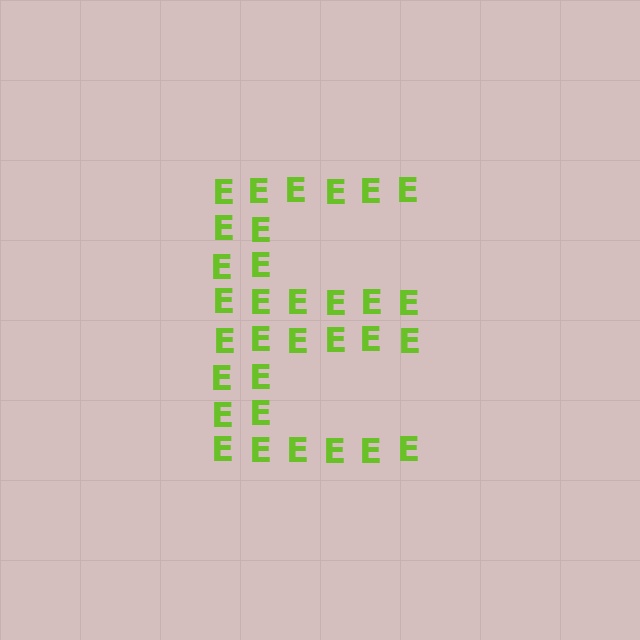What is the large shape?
The large shape is the letter E.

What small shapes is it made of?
It is made of small letter E's.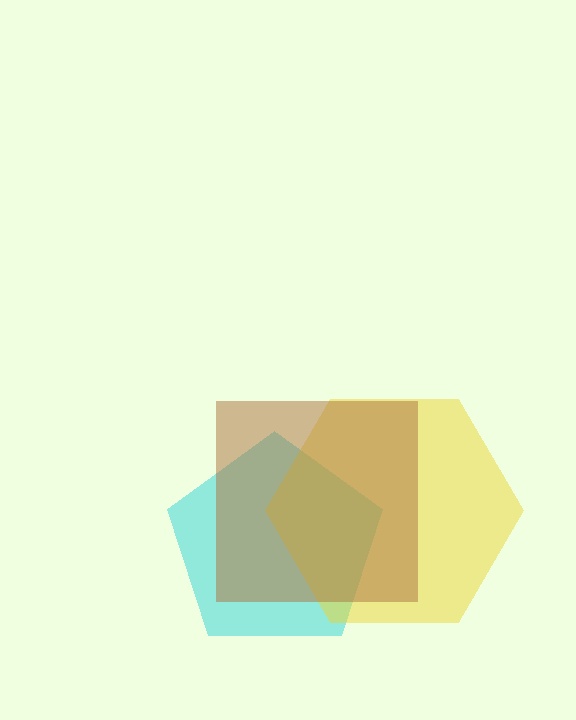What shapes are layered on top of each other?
The layered shapes are: a cyan pentagon, a yellow hexagon, a brown square.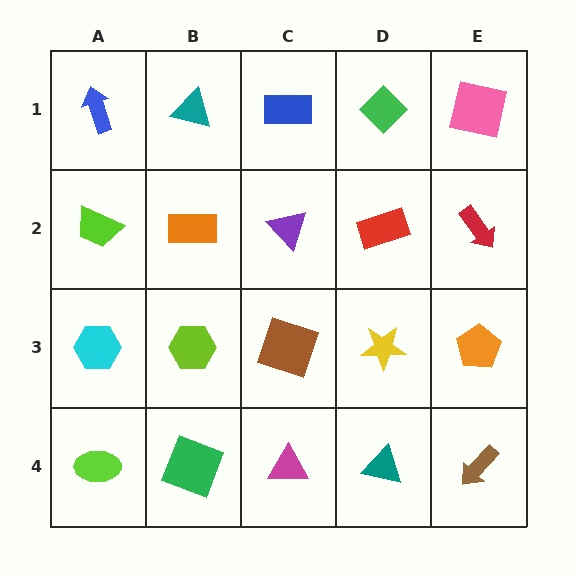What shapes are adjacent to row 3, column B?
An orange rectangle (row 2, column B), a green square (row 4, column B), a cyan hexagon (row 3, column A), a brown square (row 3, column C).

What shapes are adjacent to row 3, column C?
A purple triangle (row 2, column C), a magenta triangle (row 4, column C), a lime hexagon (row 3, column B), a yellow star (row 3, column D).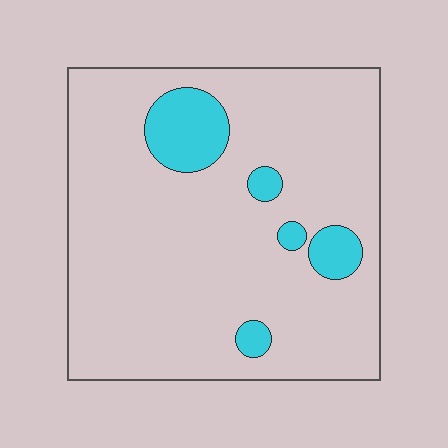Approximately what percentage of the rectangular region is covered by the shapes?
Approximately 10%.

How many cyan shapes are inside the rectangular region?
5.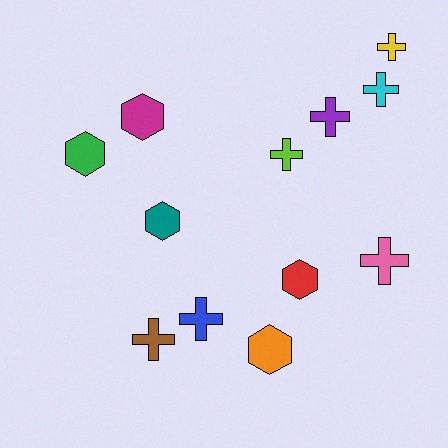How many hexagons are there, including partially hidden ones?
There are 5 hexagons.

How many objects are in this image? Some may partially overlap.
There are 12 objects.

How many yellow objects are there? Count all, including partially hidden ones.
There is 1 yellow object.